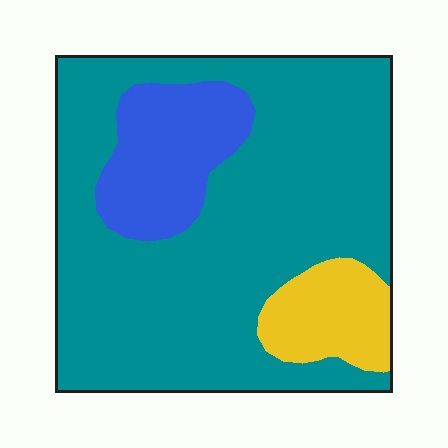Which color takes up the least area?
Yellow, at roughly 10%.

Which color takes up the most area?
Teal, at roughly 75%.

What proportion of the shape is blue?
Blue covers 16% of the shape.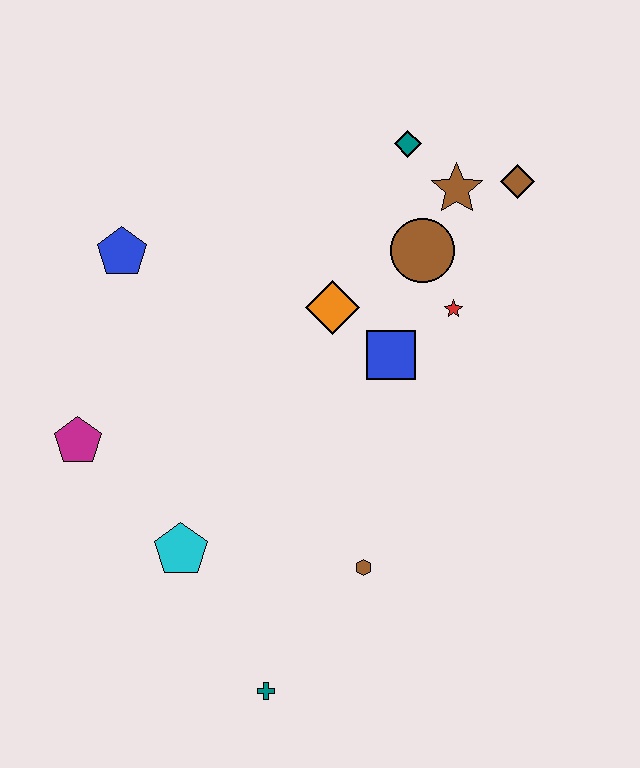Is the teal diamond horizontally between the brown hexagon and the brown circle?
Yes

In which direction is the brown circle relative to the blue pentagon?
The brown circle is to the right of the blue pentagon.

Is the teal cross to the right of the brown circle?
No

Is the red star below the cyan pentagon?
No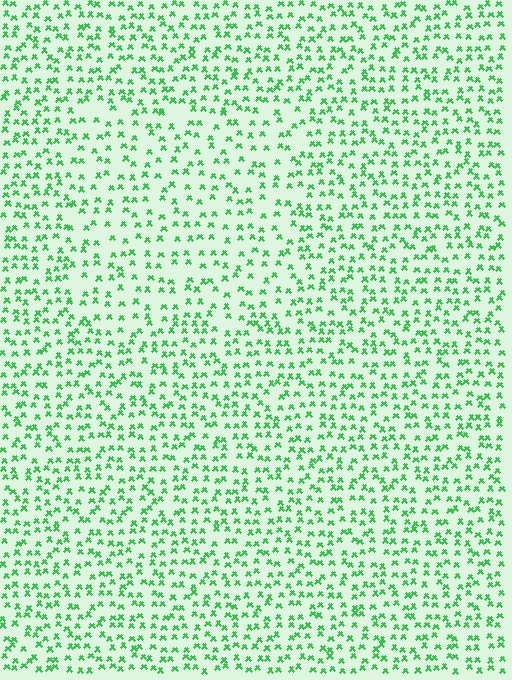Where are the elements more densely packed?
The elements are more densely packed outside the rectangle boundary.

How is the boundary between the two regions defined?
The boundary is defined by a change in element density (approximately 1.5x ratio). All elements are the same color, size, and shape.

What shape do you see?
I see a rectangle.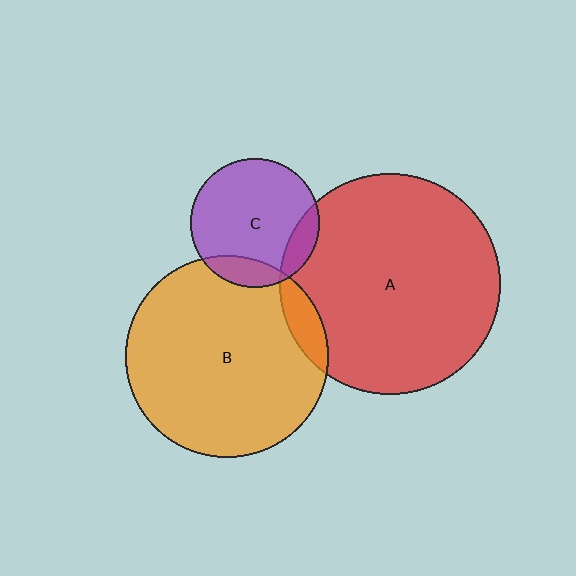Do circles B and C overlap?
Yes.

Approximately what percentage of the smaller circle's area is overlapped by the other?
Approximately 15%.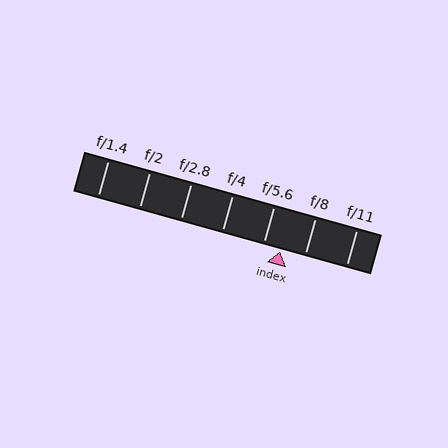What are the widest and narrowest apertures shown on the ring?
The widest aperture shown is f/1.4 and the narrowest is f/11.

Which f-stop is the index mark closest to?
The index mark is closest to f/5.6.